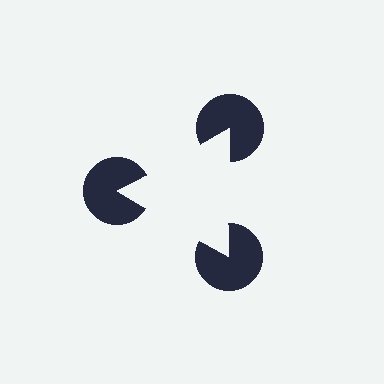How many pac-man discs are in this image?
There are 3 — one at each vertex of the illusory triangle.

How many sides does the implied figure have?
3 sides.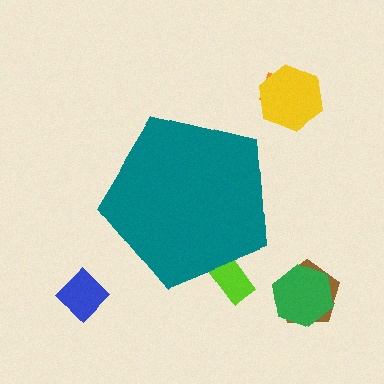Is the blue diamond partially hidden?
No, the blue diamond is fully visible.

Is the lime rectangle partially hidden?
Yes, the lime rectangle is partially hidden behind the teal pentagon.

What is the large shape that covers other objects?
A teal pentagon.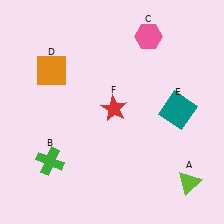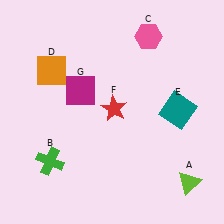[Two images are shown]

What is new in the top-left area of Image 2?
A magenta square (G) was added in the top-left area of Image 2.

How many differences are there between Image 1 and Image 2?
There is 1 difference between the two images.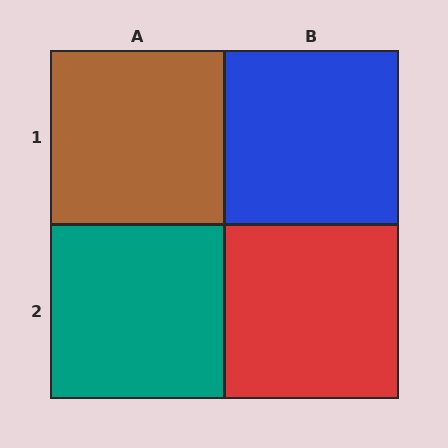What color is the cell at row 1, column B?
Blue.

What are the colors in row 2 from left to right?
Teal, red.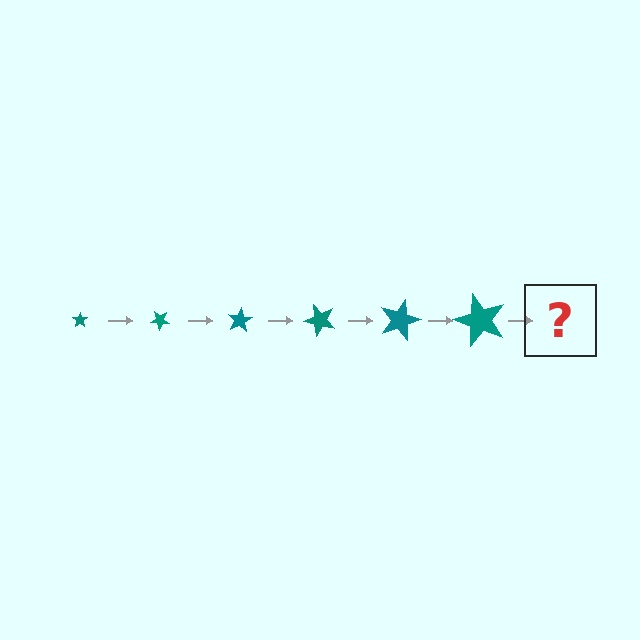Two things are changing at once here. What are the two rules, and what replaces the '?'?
The two rules are that the star grows larger each step and it rotates 40 degrees each step. The '?' should be a star, larger than the previous one and rotated 240 degrees from the start.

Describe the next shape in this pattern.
It should be a star, larger than the previous one and rotated 240 degrees from the start.